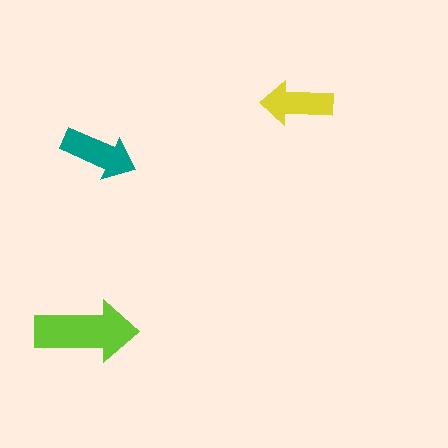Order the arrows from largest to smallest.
the lime one, the teal one, the yellow one.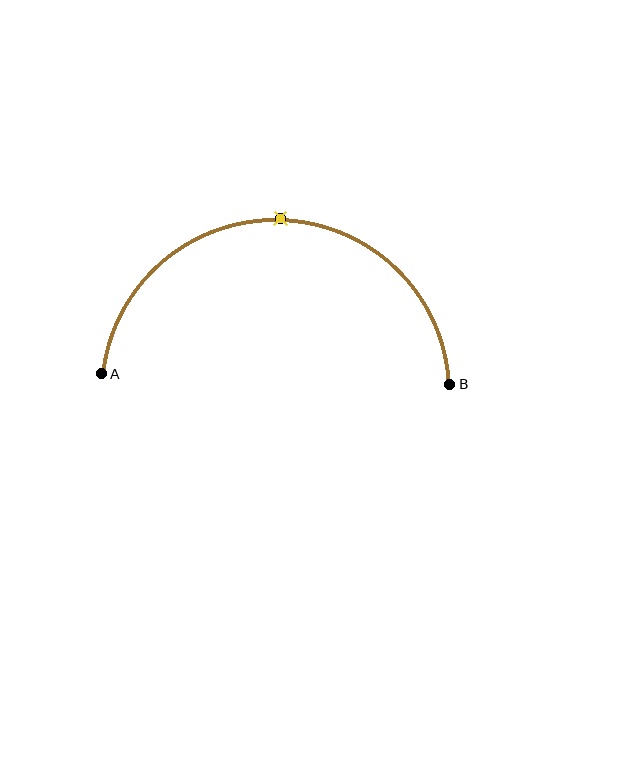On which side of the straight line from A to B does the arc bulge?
The arc bulges above the straight line connecting A and B.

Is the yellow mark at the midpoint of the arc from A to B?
Yes. The yellow mark lies on the arc at equal arc-length from both A and B — it is the arc midpoint.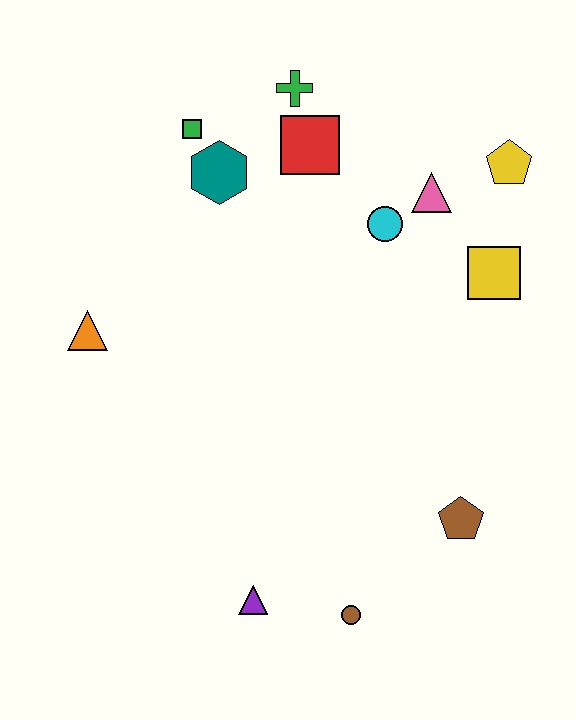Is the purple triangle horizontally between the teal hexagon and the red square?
Yes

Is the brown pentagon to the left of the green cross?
No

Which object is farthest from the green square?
The brown circle is farthest from the green square.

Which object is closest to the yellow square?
The pink triangle is closest to the yellow square.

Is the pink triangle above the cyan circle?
Yes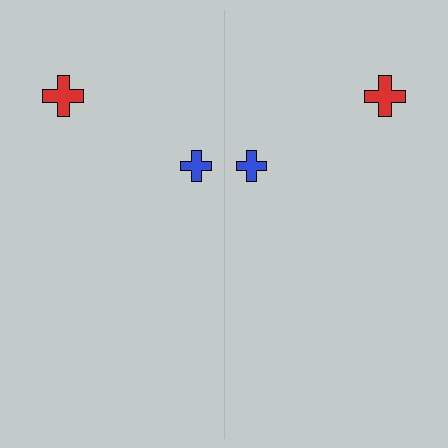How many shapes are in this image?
There are 4 shapes in this image.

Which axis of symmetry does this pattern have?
The pattern has a vertical axis of symmetry running through the center of the image.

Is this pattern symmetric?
Yes, this pattern has bilateral (reflection) symmetry.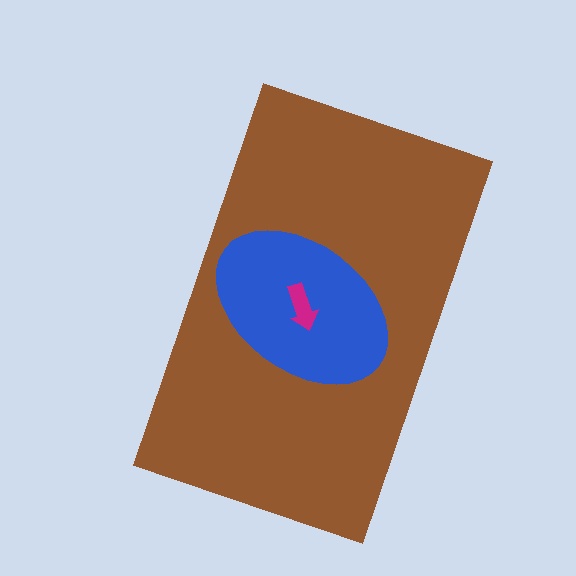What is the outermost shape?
The brown rectangle.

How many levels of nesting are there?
3.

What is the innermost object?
The magenta arrow.